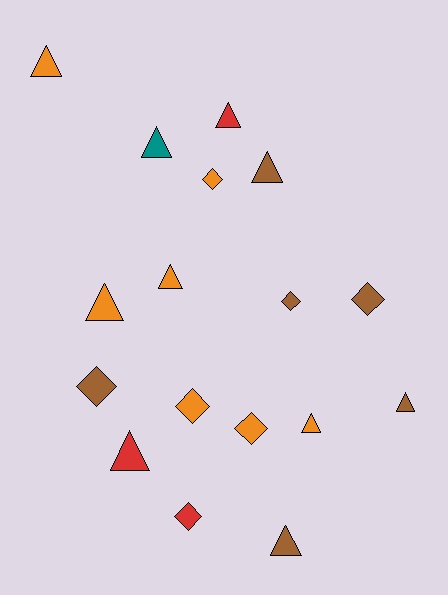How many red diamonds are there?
There is 1 red diamond.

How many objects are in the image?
There are 17 objects.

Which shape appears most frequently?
Triangle, with 10 objects.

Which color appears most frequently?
Orange, with 7 objects.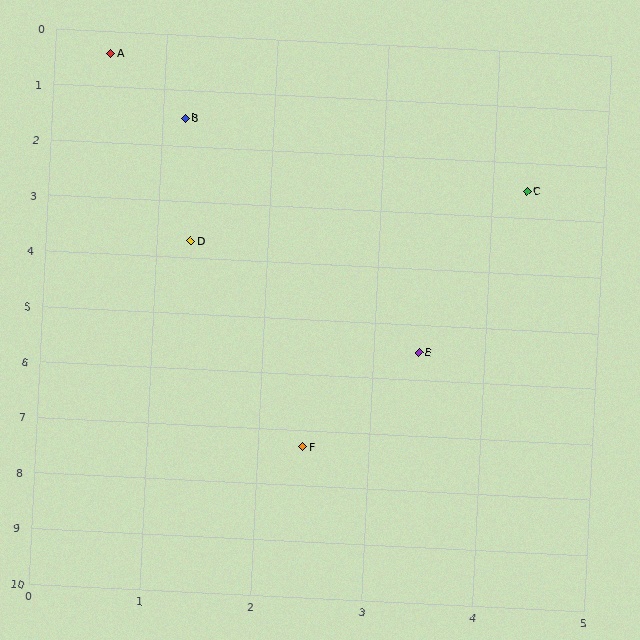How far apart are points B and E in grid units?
Points B and E are about 4.6 grid units apart.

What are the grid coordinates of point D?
Point D is at approximately (1.3, 3.7).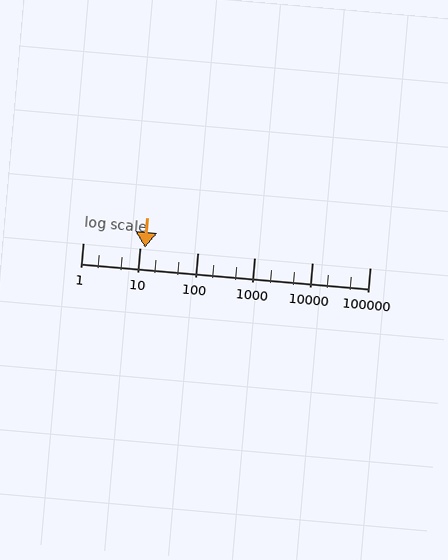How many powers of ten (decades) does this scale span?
The scale spans 5 decades, from 1 to 100000.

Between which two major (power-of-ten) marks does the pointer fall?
The pointer is between 10 and 100.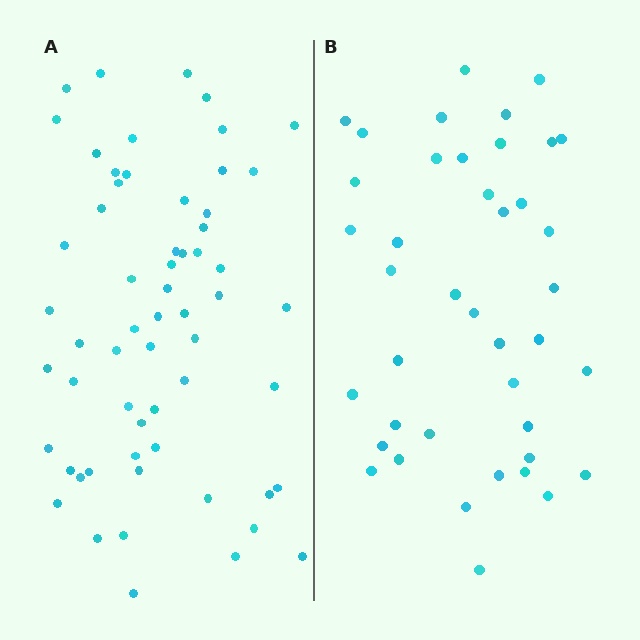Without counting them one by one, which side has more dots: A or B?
Region A (the left region) has more dots.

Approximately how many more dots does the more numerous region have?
Region A has approximately 20 more dots than region B.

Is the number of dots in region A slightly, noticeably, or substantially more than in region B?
Region A has substantially more. The ratio is roughly 1.5 to 1.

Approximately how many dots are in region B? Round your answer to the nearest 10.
About 40 dots. (The exact count is 41, which rounds to 40.)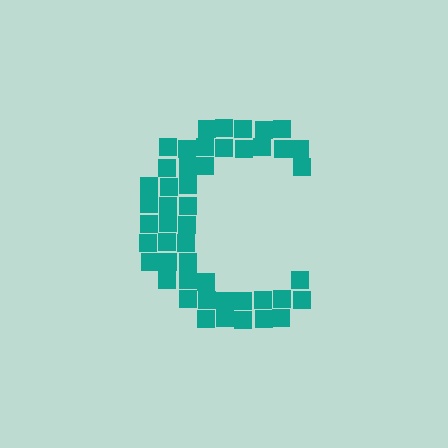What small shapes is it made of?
It is made of small squares.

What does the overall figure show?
The overall figure shows the letter C.